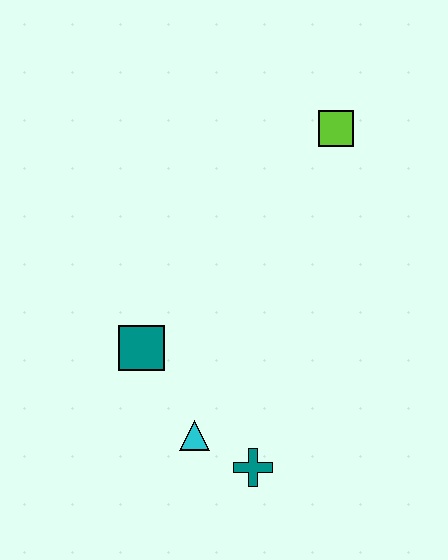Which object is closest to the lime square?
The teal square is closest to the lime square.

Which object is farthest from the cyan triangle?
The lime square is farthest from the cyan triangle.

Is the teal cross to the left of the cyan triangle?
No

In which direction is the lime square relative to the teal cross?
The lime square is above the teal cross.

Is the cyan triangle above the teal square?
No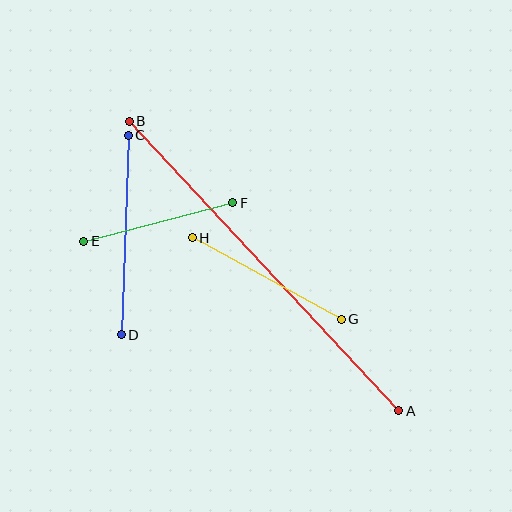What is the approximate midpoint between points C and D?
The midpoint is at approximately (125, 235) pixels.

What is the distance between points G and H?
The distance is approximately 170 pixels.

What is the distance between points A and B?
The distance is approximately 396 pixels.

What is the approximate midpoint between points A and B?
The midpoint is at approximately (264, 266) pixels.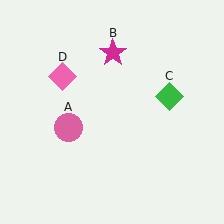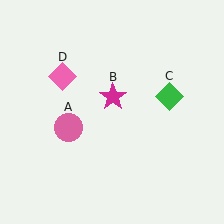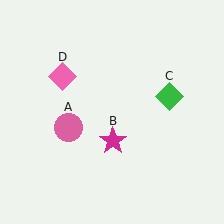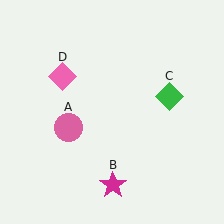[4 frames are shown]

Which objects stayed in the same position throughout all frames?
Pink circle (object A) and green diamond (object C) and pink diamond (object D) remained stationary.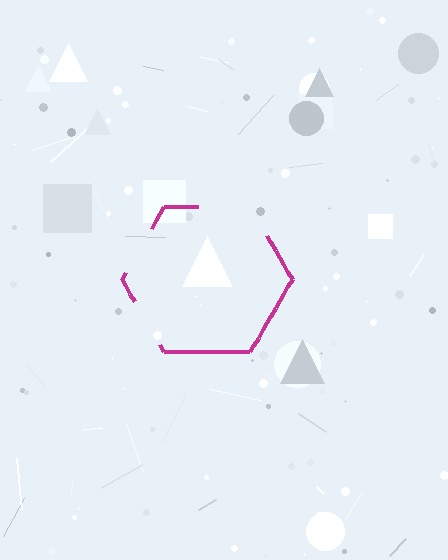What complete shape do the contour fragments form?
The contour fragments form a hexagon.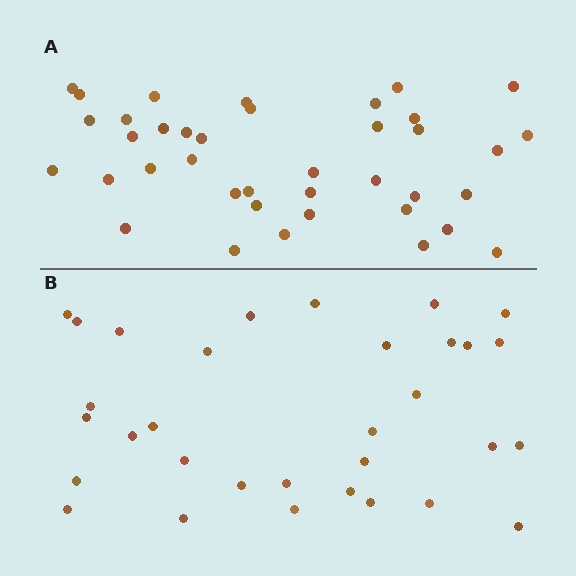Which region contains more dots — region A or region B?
Region A (the top region) has more dots.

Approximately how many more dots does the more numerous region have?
Region A has roughly 8 or so more dots than region B.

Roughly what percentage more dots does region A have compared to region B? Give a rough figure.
About 20% more.